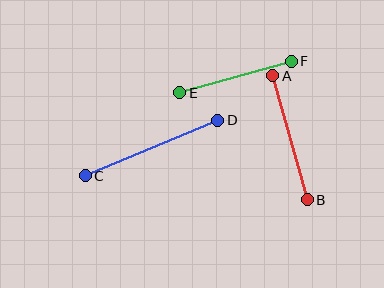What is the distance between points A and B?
The distance is approximately 129 pixels.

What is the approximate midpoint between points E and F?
The midpoint is at approximately (236, 77) pixels.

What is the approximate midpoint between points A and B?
The midpoint is at approximately (290, 138) pixels.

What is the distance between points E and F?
The distance is approximately 116 pixels.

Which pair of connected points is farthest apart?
Points C and D are farthest apart.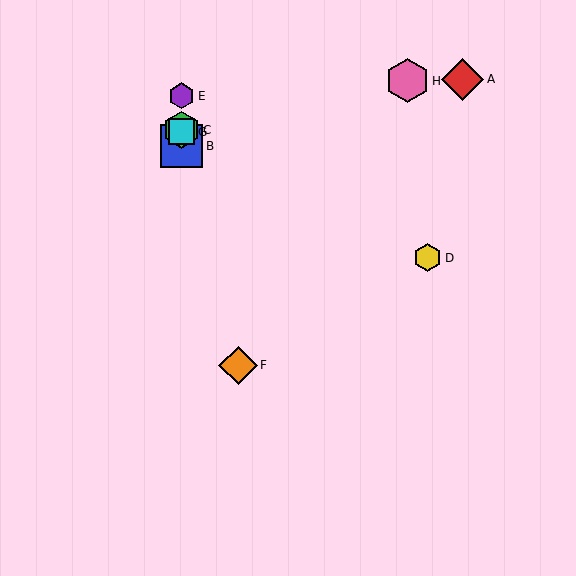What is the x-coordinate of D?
Object D is at x≈428.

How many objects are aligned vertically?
4 objects (B, C, E, G) are aligned vertically.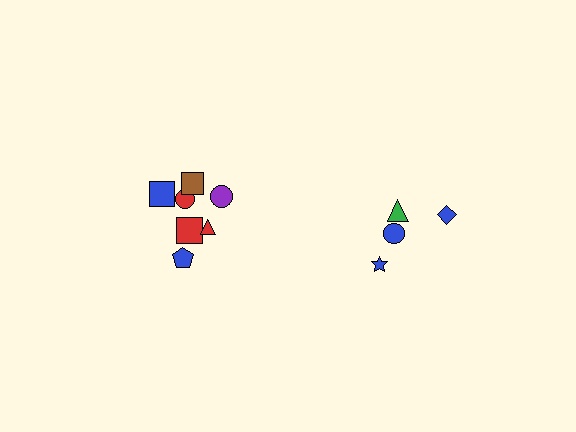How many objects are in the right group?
There are 4 objects.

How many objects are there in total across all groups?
There are 11 objects.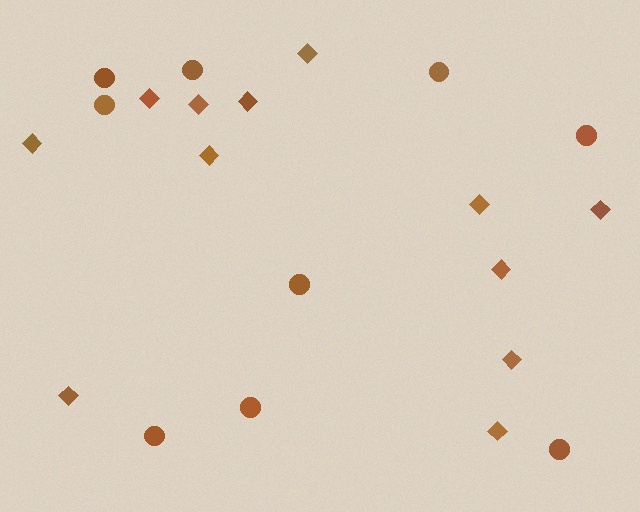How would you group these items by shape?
There are 2 groups: one group of circles (9) and one group of diamonds (12).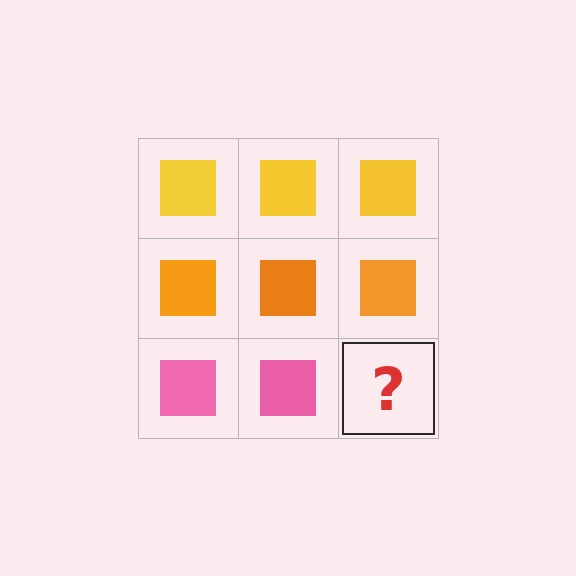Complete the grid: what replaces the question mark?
The question mark should be replaced with a pink square.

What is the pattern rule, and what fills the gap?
The rule is that each row has a consistent color. The gap should be filled with a pink square.